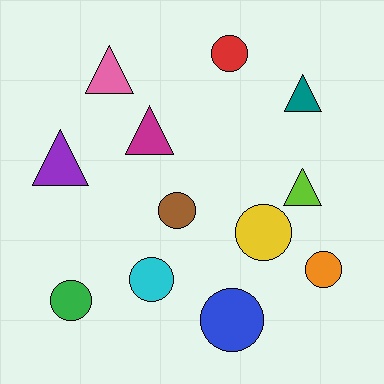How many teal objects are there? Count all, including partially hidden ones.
There is 1 teal object.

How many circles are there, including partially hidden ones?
There are 7 circles.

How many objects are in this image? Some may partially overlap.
There are 12 objects.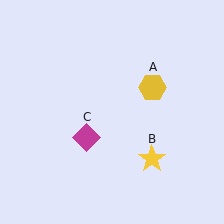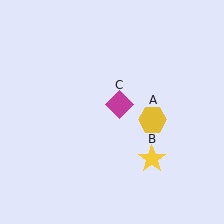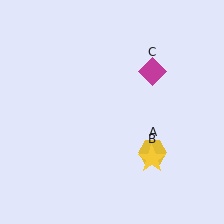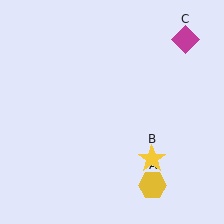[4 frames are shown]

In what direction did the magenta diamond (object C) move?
The magenta diamond (object C) moved up and to the right.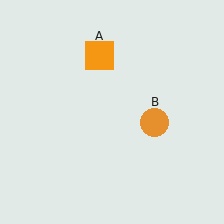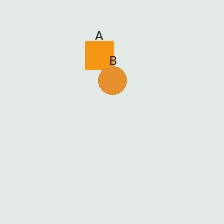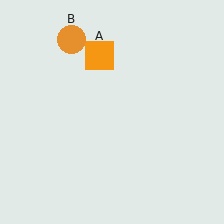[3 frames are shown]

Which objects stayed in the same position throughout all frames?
Orange square (object A) remained stationary.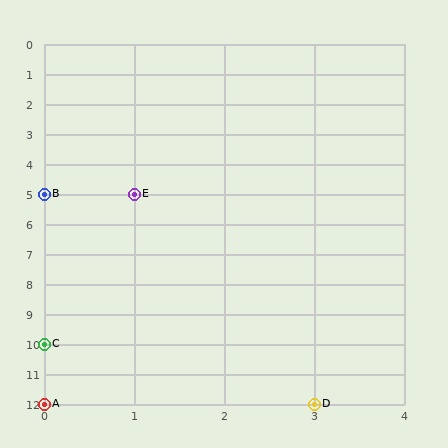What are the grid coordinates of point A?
Point A is at grid coordinates (0, 12).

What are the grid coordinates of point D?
Point D is at grid coordinates (3, 12).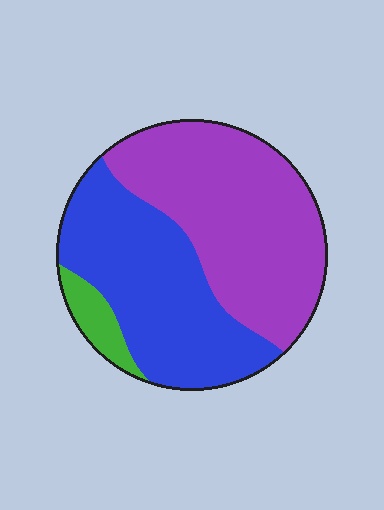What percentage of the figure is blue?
Blue covers around 45% of the figure.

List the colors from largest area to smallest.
From largest to smallest: purple, blue, green.